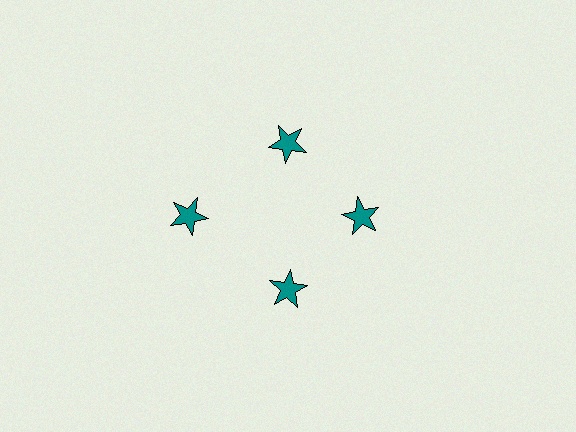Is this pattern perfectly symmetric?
No. The 4 teal stars are arranged in a ring, but one element near the 9 o'clock position is pushed outward from the center, breaking the 4-fold rotational symmetry.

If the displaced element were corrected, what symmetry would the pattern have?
It would have 4-fold rotational symmetry — the pattern would map onto itself every 90 degrees.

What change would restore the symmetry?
The symmetry would be restored by moving it inward, back onto the ring so that all 4 stars sit at equal angles and equal distance from the center.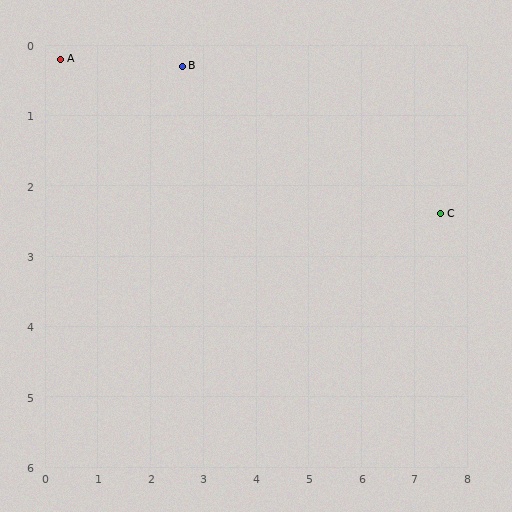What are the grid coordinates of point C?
Point C is at approximately (7.5, 2.4).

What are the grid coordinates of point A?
Point A is at approximately (0.3, 0.2).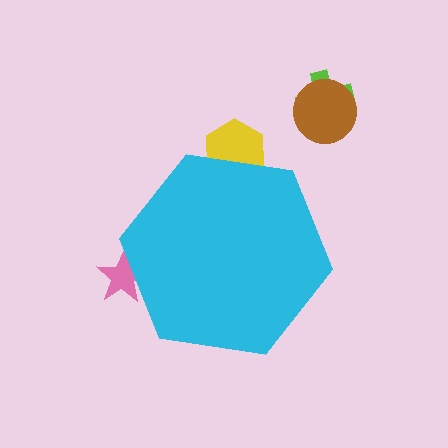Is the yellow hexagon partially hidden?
Yes, the yellow hexagon is partially hidden behind the cyan hexagon.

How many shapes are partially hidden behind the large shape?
3 shapes are partially hidden.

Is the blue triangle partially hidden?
Yes, the blue triangle is partially hidden behind the cyan hexagon.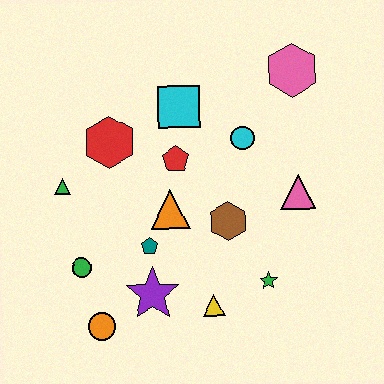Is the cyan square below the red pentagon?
No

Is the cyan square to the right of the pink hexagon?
No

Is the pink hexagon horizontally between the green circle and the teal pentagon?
No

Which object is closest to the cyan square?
The red pentagon is closest to the cyan square.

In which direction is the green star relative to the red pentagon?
The green star is below the red pentagon.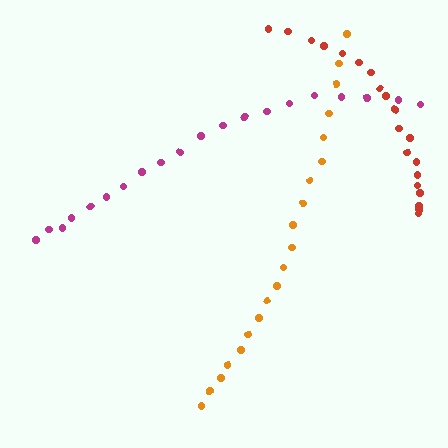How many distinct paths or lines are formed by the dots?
There are 3 distinct paths.